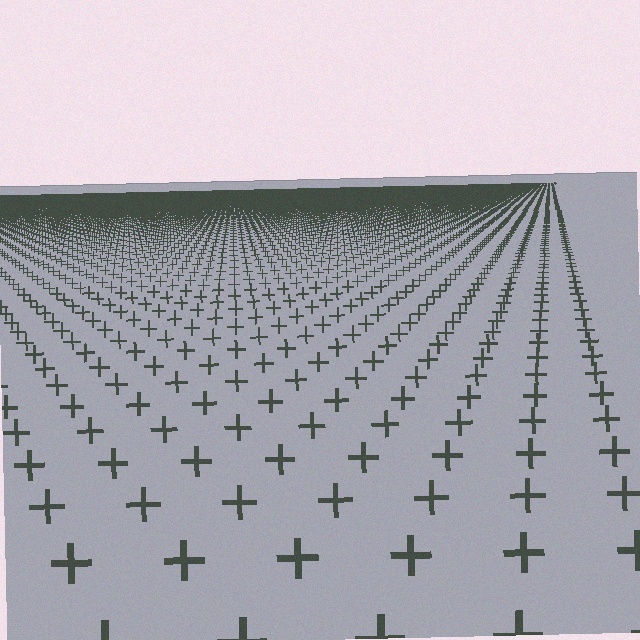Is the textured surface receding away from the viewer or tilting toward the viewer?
The surface is receding away from the viewer. Texture elements get smaller and denser toward the top.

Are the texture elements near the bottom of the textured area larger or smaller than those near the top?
Larger. Near the bottom, elements are closer to the viewer and appear at a bigger on-screen size.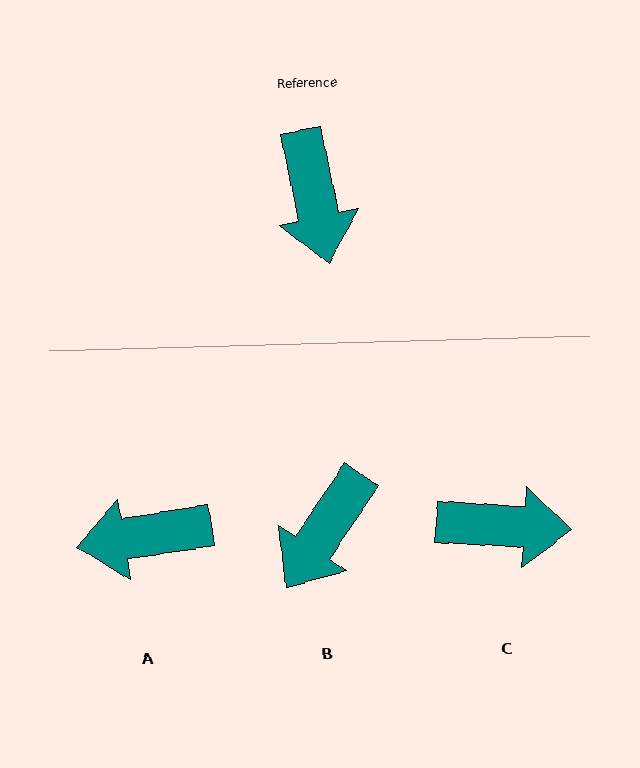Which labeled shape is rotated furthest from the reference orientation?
A, about 93 degrees away.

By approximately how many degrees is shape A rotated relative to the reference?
Approximately 93 degrees clockwise.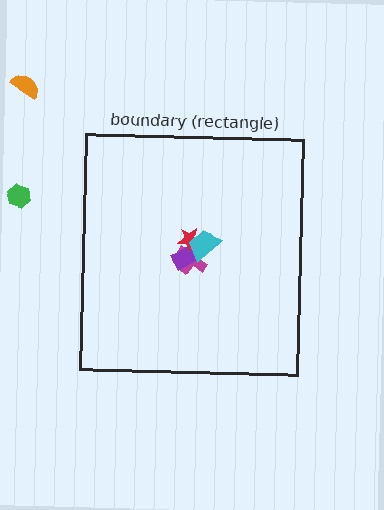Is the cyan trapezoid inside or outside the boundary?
Inside.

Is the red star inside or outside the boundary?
Inside.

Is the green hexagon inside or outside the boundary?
Outside.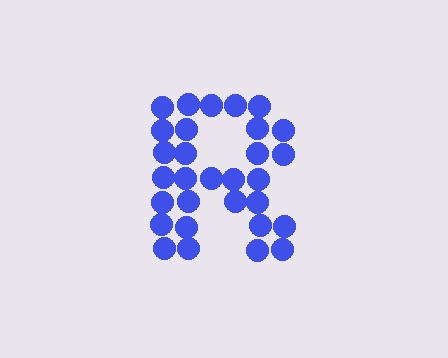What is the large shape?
The large shape is the letter R.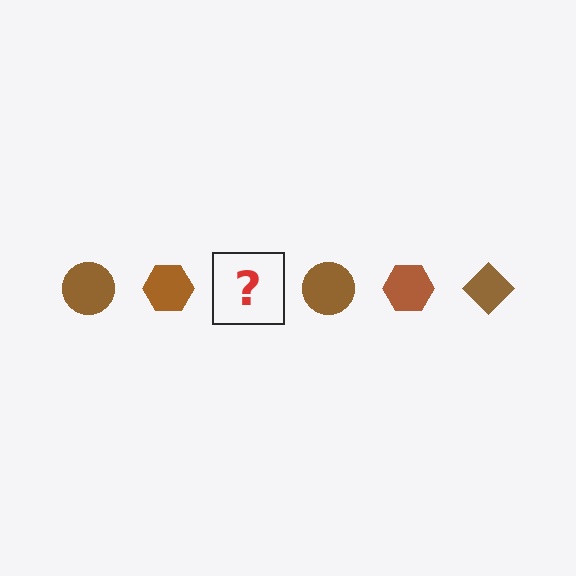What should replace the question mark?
The question mark should be replaced with a brown diamond.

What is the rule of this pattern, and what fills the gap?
The rule is that the pattern cycles through circle, hexagon, diamond shapes in brown. The gap should be filled with a brown diamond.